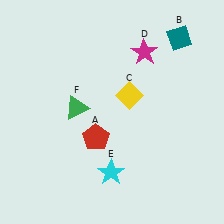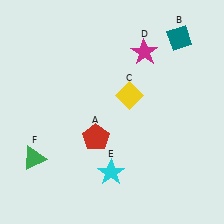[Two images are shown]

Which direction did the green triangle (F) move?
The green triangle (F) moved down.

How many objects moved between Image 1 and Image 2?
1 object moved between the two images.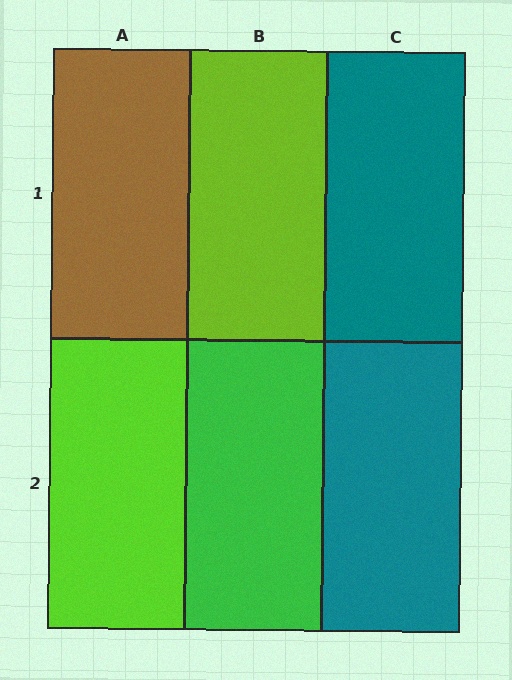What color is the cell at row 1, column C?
Teal.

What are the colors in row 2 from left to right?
Lime, green, teal.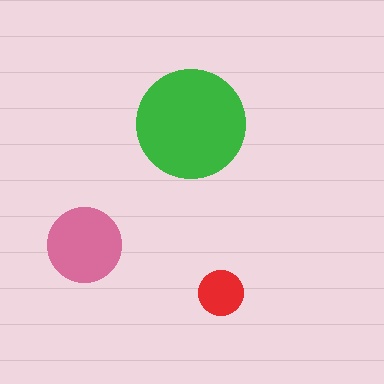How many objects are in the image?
There are 3 objects in the image.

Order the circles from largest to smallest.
the green one, the pink one, the red one.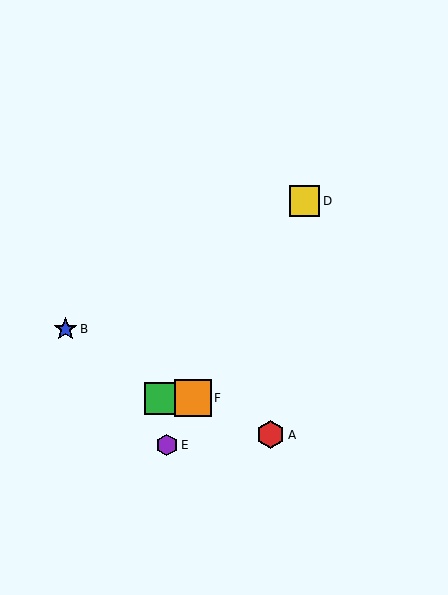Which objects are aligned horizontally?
Objects C, F are aligned horizontally.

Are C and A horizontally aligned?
No, C is at y≈398 and A is at y≈435.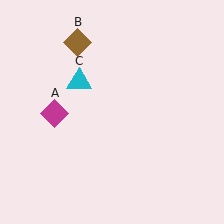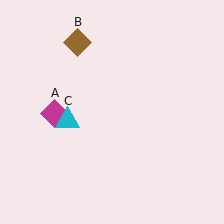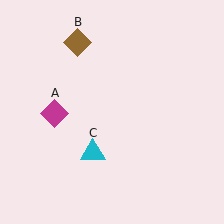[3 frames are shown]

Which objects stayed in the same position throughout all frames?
Magenta diamond (object A) and brown diamond (object B) remained stationary.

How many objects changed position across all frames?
1 object changed position: cyan triangle (object C).